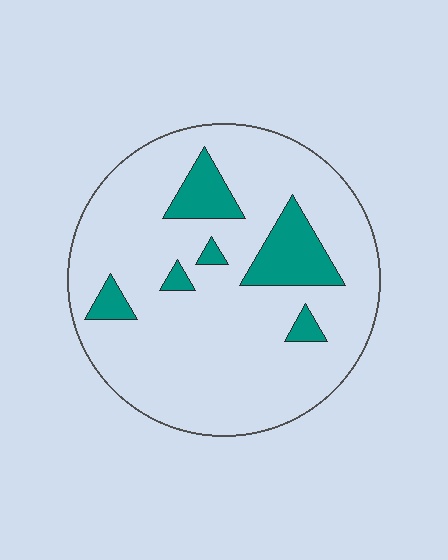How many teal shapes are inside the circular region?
6.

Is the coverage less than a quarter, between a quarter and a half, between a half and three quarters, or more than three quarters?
Less than a quarter.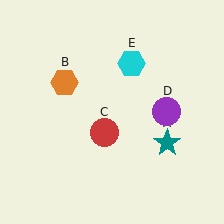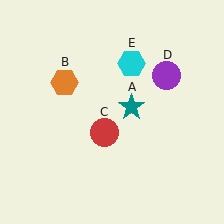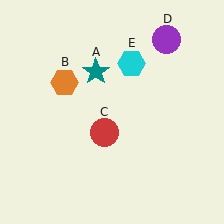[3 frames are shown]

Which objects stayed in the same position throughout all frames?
Orange hexagon (object B) and red circle (object C) and cyan hexagon (object E) remained stationary.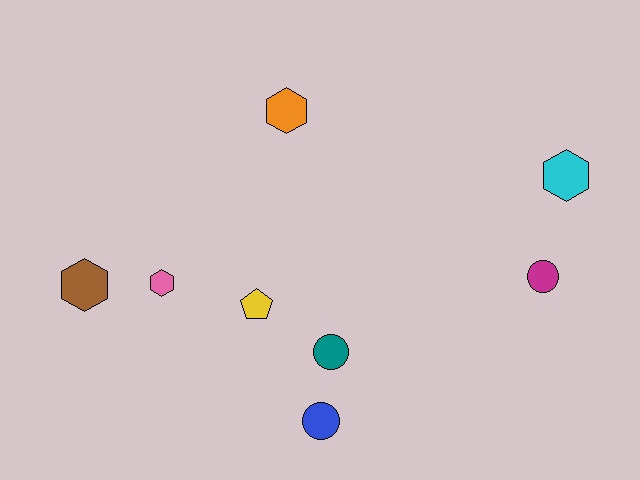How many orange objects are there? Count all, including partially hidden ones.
There is 1 orange object.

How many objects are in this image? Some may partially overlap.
There are 8 objects.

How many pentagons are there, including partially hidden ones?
There is 1 pentagon.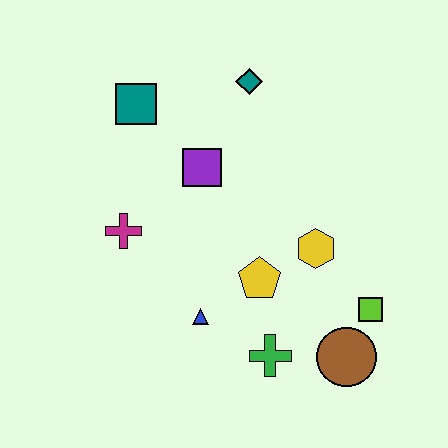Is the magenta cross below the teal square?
Yes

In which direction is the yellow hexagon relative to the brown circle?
The yellow hexagon is above the brown circle.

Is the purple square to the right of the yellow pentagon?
No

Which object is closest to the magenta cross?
The purple square is closest to the magenta cross.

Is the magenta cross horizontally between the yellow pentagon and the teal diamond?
No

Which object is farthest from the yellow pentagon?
The teal square is farthest from the yellow pentagon.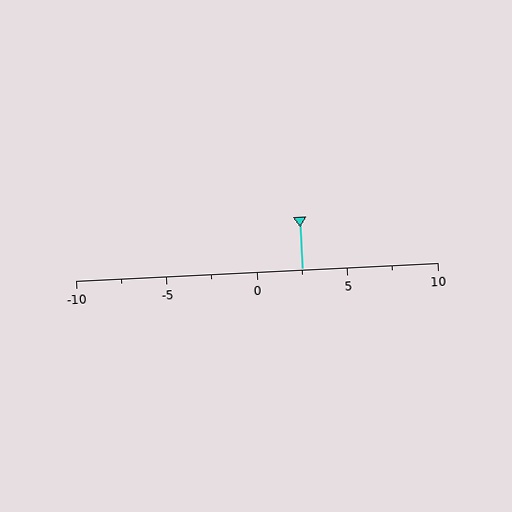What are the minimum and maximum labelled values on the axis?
The axis runs from -10 to 10.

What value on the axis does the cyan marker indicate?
The marker indicates approximately 2.5.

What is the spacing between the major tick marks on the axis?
The major ticks are spaced 5 apart.